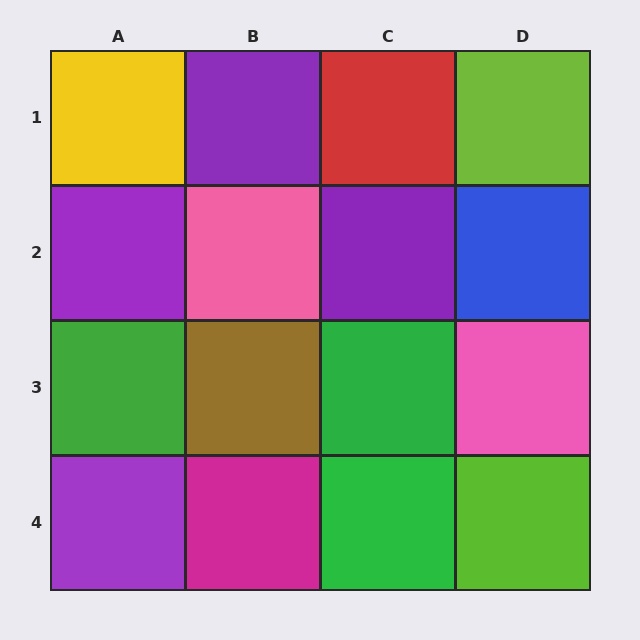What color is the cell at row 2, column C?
Purple.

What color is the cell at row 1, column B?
Purple.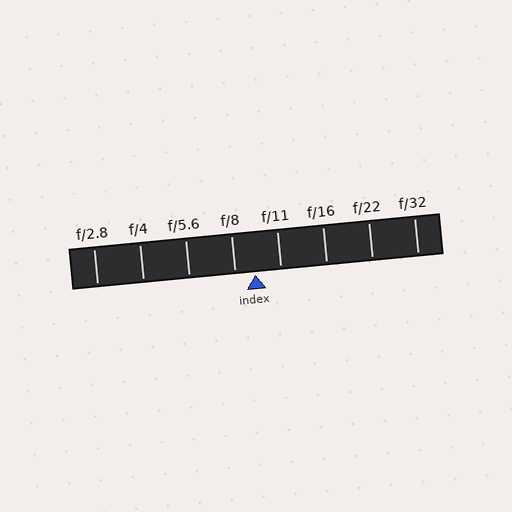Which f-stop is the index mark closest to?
The index mark is closest to f/8.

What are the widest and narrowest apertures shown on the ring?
The widest aperture shown is f/2.8 and the narrowest is f/32.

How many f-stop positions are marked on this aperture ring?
There are 8 f-stop positions marked.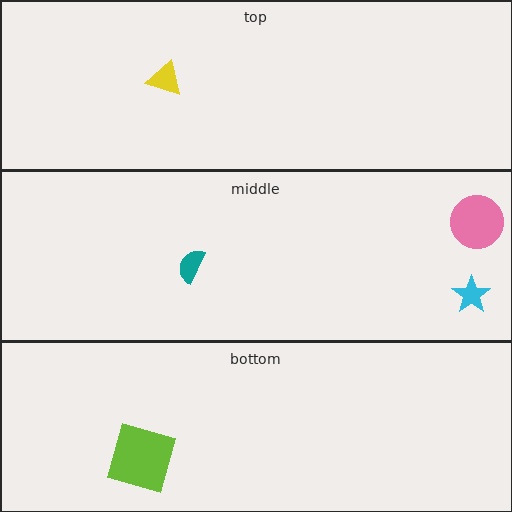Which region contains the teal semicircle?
The middle region.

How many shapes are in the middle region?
3.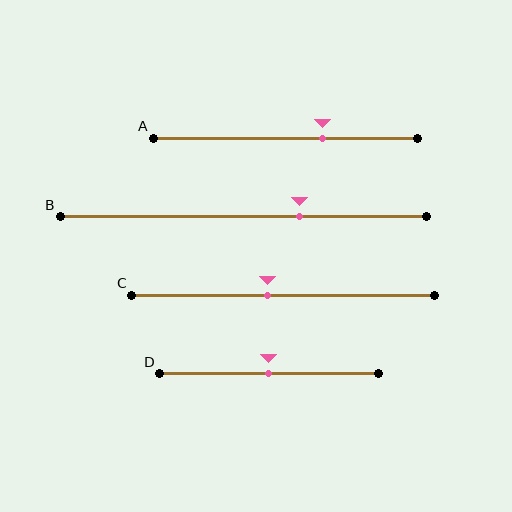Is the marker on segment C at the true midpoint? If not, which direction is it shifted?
No, the marker on segment C is shifted to the left by about 5% of the segment length.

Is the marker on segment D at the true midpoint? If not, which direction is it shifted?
Yes, the marker on segment D is at the true midpoint.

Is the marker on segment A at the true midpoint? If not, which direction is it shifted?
No, the marker on segment A is shifted to the right by about 14% of the segment length.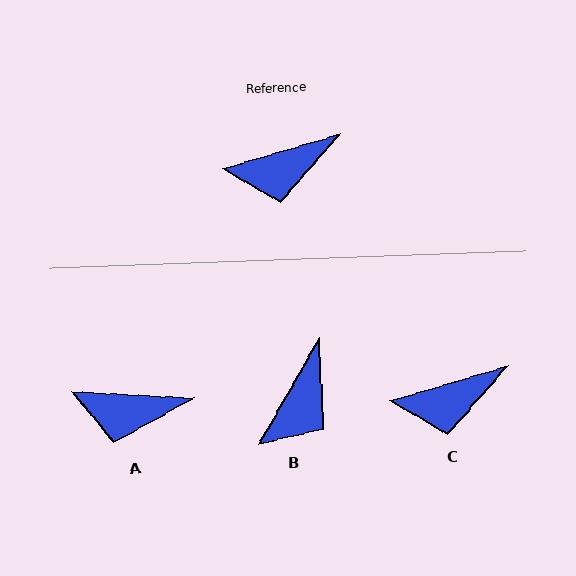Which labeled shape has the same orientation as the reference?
C.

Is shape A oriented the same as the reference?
No, it is off by about 20 degrees.